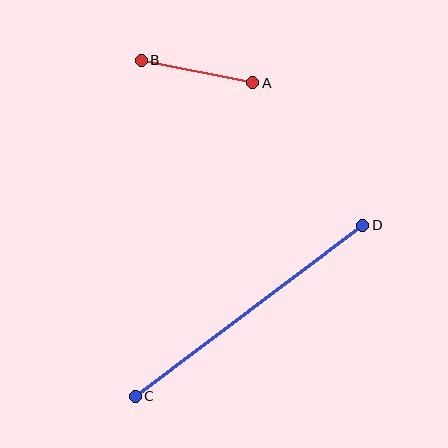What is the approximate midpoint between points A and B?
The midpoint is at approximately (197, 71) pixels.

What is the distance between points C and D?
The distance is approximately 285 pixels.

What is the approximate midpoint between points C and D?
The midpoint is at approximately (249, 311) pixels.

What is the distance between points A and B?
The distance is approximately 114 pixels.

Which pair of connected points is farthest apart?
Points C and D are farthest apart.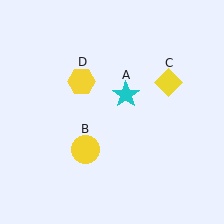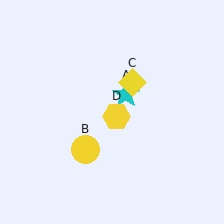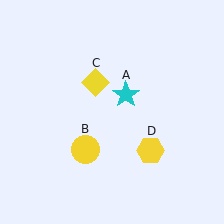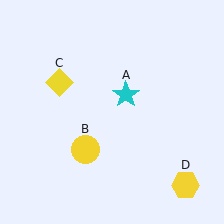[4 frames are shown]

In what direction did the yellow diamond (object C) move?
The yellow diamond (object C) moved left.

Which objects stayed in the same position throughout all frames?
Cyan star (object A) and yellow circle (object B) remained stationary.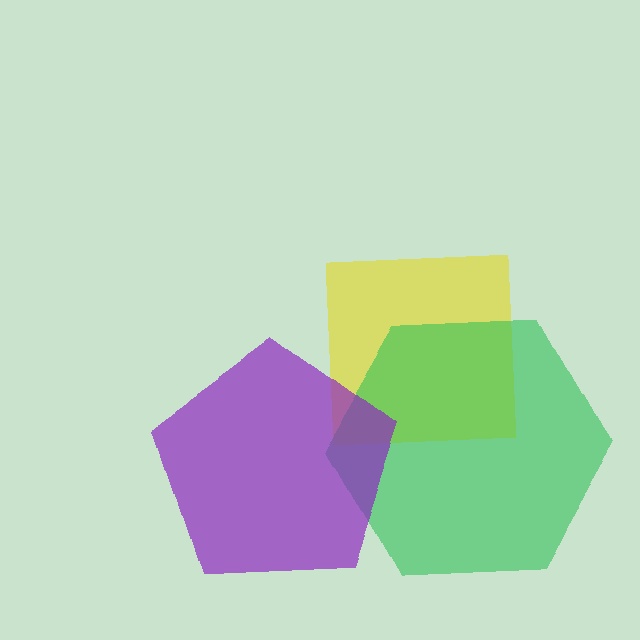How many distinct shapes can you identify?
There are 3 distinct shapes: a yellow square, a green hexagon, a purple pentagon.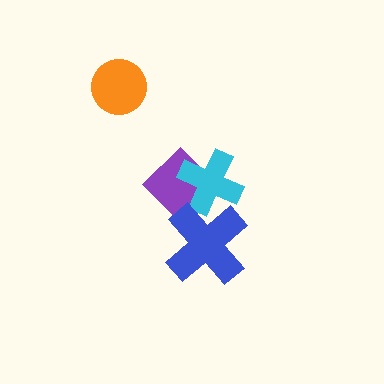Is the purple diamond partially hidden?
Yes, it is partially covered by another shape.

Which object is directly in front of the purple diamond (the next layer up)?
The cyan cross is directly in front of the purple diamond.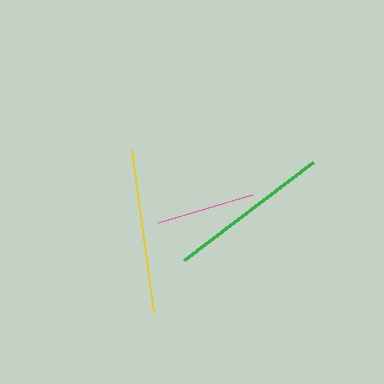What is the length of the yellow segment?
The yellow segment is approximately 164 pixels long.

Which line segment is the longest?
The yellow line is the longest at approximately 164 pixels.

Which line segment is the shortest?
The pink line is the shortest at approximately 98 pixels.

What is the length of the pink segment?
The pink segment is approximately 98 pixels long.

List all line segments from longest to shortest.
From longest to shortest: yellow, green, pink.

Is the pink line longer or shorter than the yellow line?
The yellow line is longer than the pink line.